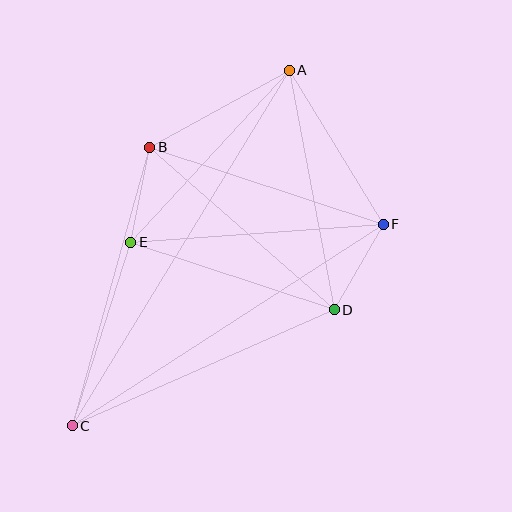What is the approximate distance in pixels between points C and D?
The distance between C and D is approximately 286 pixels.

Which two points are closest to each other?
Points B and E are closest to each other.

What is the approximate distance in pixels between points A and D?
The distance between A and D is approximately 244 pixels.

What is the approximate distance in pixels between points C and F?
The distance between C and F is approximately 370 pixels.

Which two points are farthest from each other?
Points A and C are farthest from each other.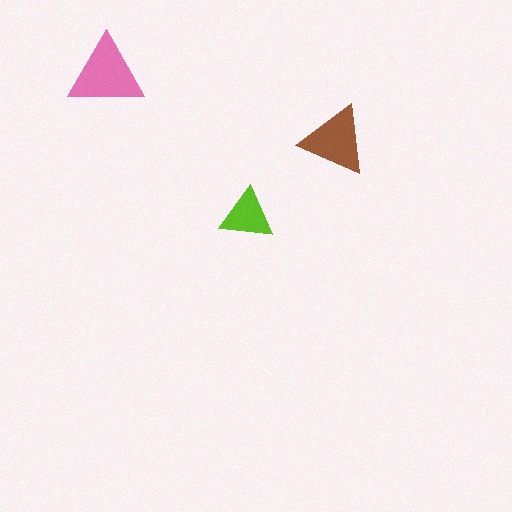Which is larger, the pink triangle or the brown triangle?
The pink one.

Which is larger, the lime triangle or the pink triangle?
The pink one.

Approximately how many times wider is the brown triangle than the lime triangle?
About 1.5 times wider.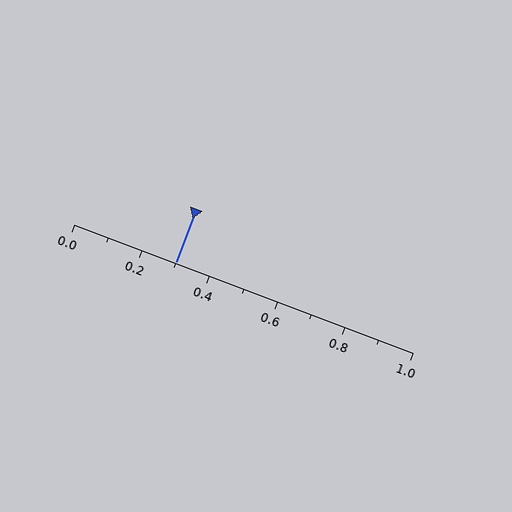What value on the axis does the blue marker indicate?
The marker indicates approximately 0.3.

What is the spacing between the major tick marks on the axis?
The major ticks are spaced 0.2 apart.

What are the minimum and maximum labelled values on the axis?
The axis runs from 0.0 to 1.0.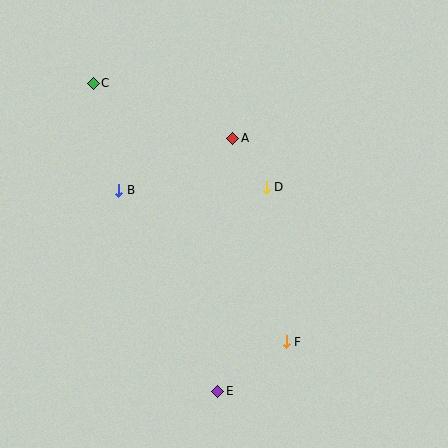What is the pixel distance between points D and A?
The distance between D and A is 59 pixels.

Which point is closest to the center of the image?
Point D at (266, 187) is closest to the center.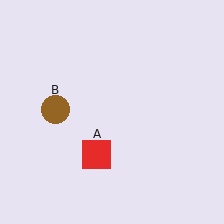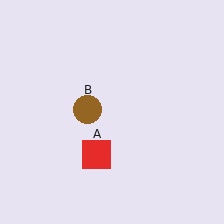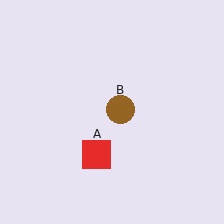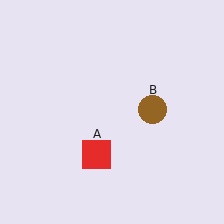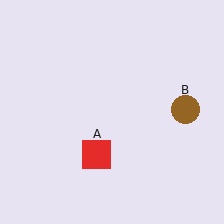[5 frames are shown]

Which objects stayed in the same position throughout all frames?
Red square (object A) remained stationary.